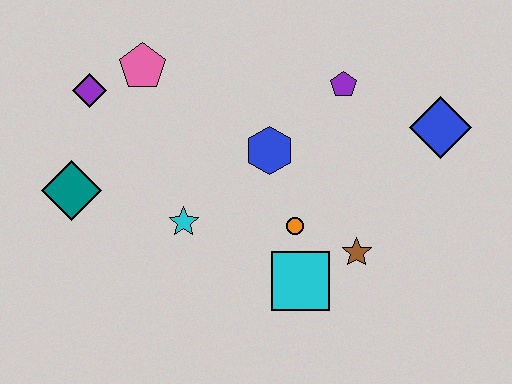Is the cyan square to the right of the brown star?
No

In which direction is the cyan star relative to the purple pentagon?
The cyan star is to the left of the purple pentagon.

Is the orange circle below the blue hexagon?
Yes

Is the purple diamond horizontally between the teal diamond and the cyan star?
Yes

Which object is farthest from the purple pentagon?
The teal diamond is farthest from the purple pentagon.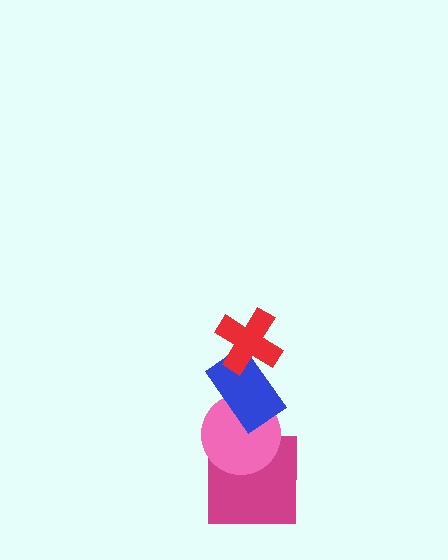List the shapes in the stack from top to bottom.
From top to bottom: the red cross, the blue rectangle, the pink circle, the magenta square.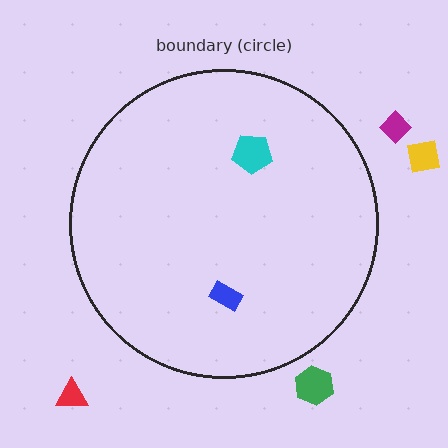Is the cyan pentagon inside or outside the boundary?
Inside.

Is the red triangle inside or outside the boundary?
Outside.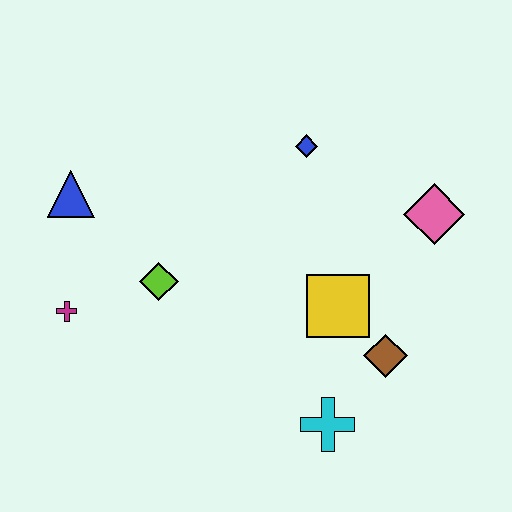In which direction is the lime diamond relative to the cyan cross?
The lime diamond is to the left of the cyan cross.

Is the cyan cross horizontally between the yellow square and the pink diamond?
No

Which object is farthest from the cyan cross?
The blue triangle is farthest from the cyan cross.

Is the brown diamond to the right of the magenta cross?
Yes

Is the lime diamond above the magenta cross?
Yes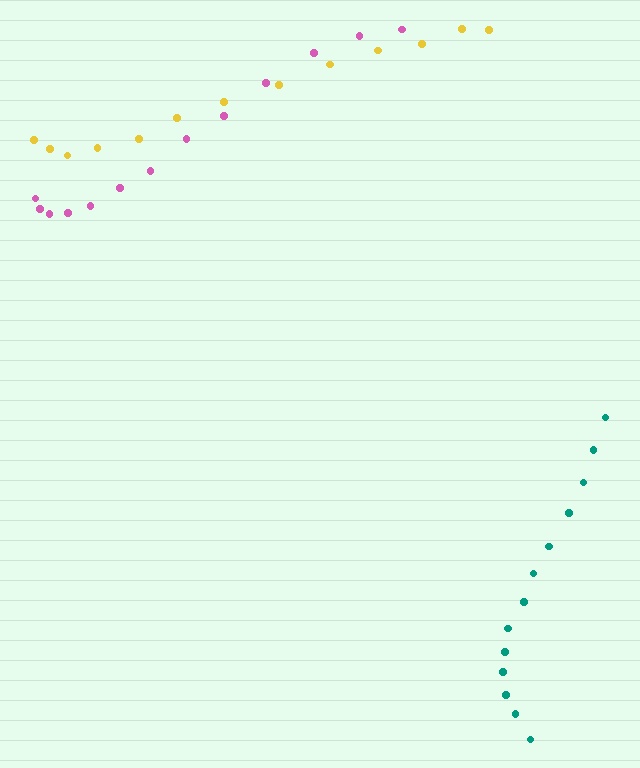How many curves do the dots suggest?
There are 3 distinct paths.